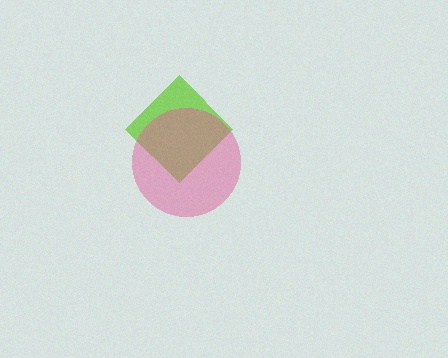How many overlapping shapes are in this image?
There are 2 overlapping shapes in the image.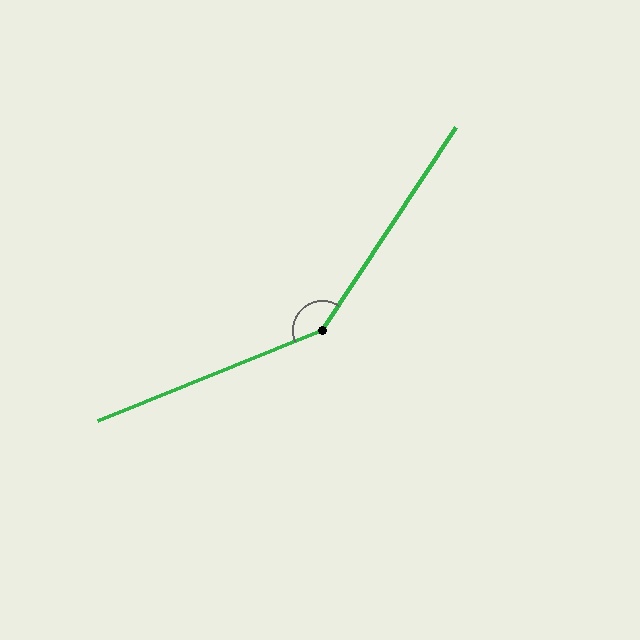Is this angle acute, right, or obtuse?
It is obtuse.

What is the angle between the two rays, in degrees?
Approximately 146 degrees.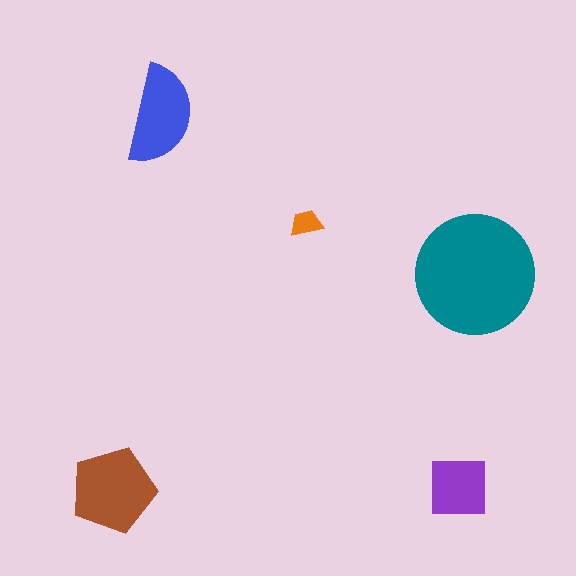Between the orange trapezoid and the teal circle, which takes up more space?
The teal circle.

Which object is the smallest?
The orange trapezoid.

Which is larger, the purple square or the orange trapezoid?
The purple square.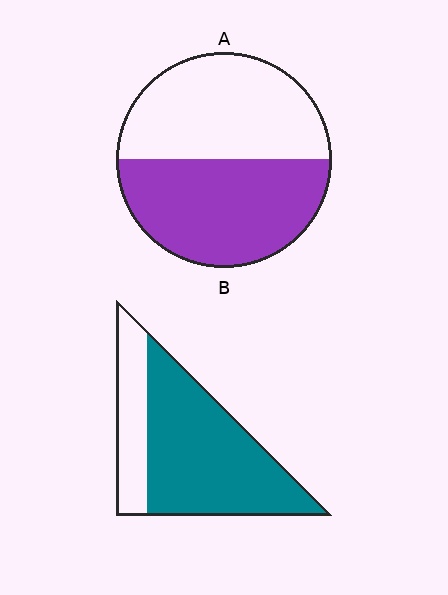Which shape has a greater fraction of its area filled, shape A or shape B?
Shape B.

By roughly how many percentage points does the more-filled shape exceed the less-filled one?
By roughly 25 percentage points (B over A).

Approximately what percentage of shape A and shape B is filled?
A is approximately 50% and B is approximately 75%.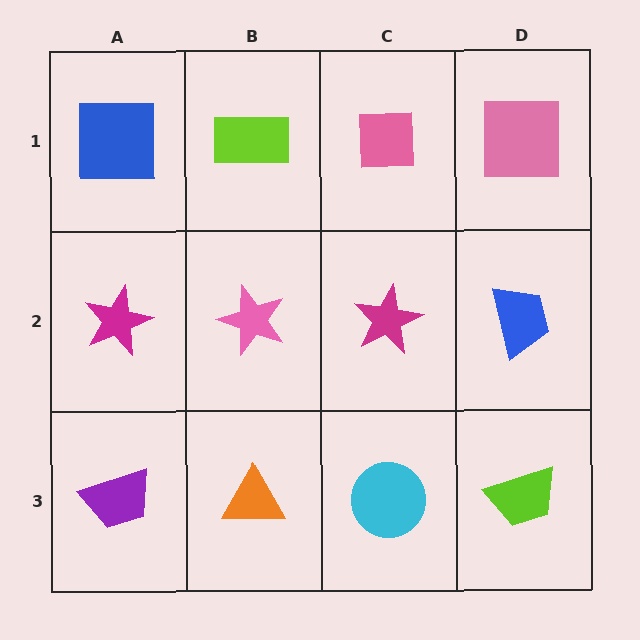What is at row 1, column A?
A blue square.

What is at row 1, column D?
A pink square.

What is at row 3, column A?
A purple trapezoid.